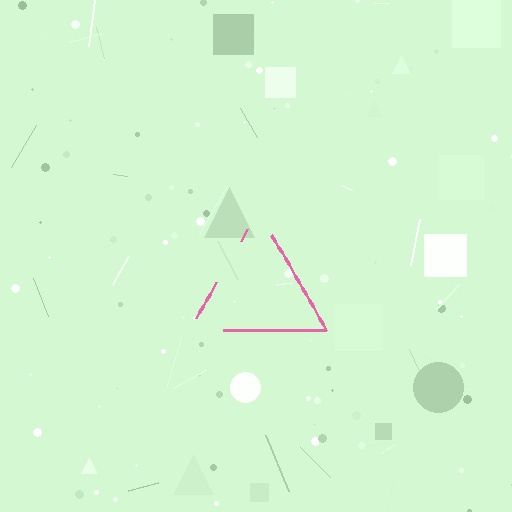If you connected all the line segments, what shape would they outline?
They would outline a triangle.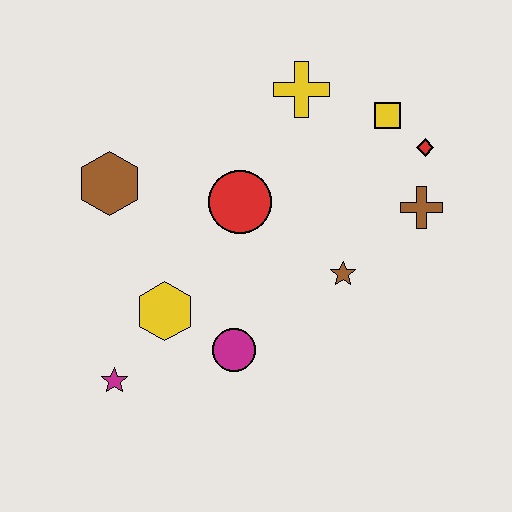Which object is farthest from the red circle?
The magenta star is farthest from the red circle.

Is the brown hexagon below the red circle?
No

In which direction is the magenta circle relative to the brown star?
The magenta circle is to the left of the brown star.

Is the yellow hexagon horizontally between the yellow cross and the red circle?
No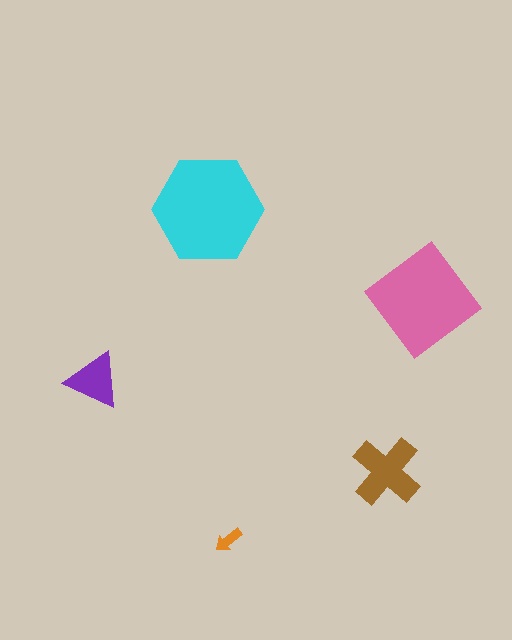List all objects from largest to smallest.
The cyan hexagon, the pink diamond, the brown cross, the purple triangle, the orange arrow.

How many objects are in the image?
There are 5 objects in the image.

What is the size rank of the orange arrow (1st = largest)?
5th.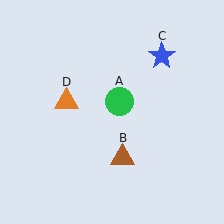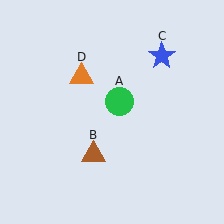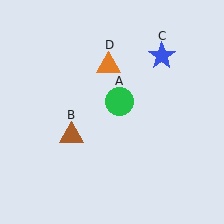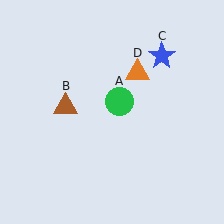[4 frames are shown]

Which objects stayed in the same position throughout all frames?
Green circle (object A) and blue star (object C) remained stationary.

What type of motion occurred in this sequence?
The brown triangle (object B), orange triangle (object D) rotated clockwise around the center of the scene.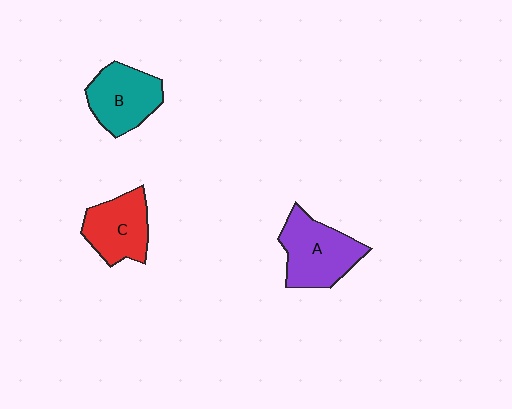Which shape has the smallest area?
Shape C (red).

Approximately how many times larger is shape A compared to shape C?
Approximately 1.2 times.